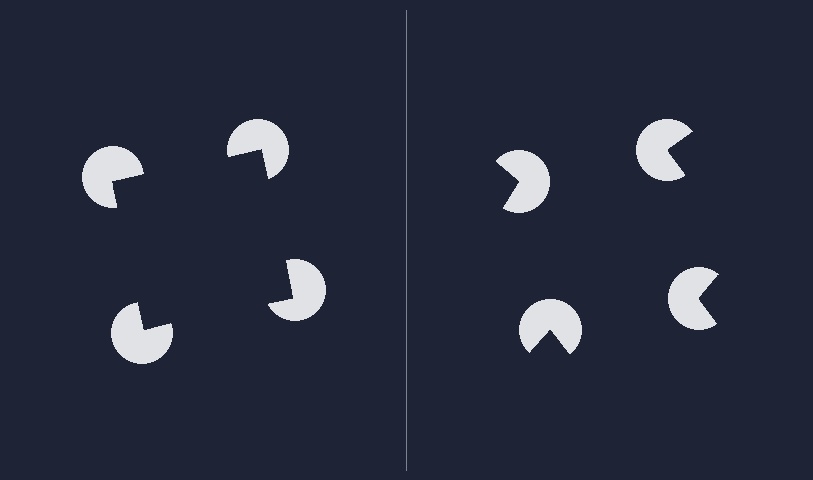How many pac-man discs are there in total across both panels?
8 — 4 on each side.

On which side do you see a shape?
An illusory square appears on the left side. On the right side the wedge cuts are rotated, so no coherent shape forms.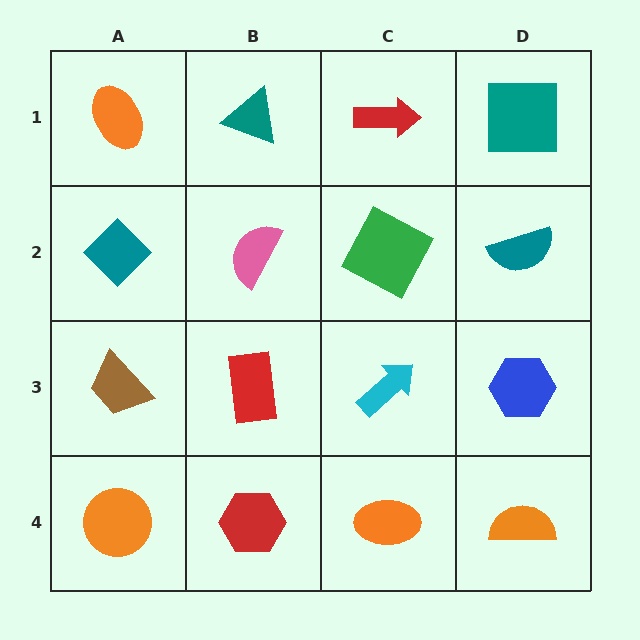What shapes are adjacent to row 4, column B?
A red rectangle (row 3, column B), an orange circle (row 4, column A), an orange ellipse (row 4, column C).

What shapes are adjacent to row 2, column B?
A teal triangle (row 1, column B), a red rectangle (row 3, column B), a teal diamond (row 2, column A), a green square (row 2, column C).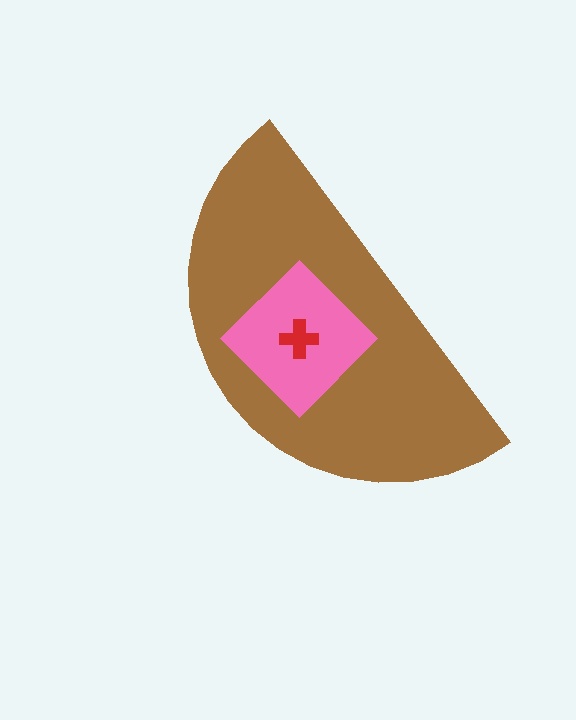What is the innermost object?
The red cross.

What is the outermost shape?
The brown semicircle.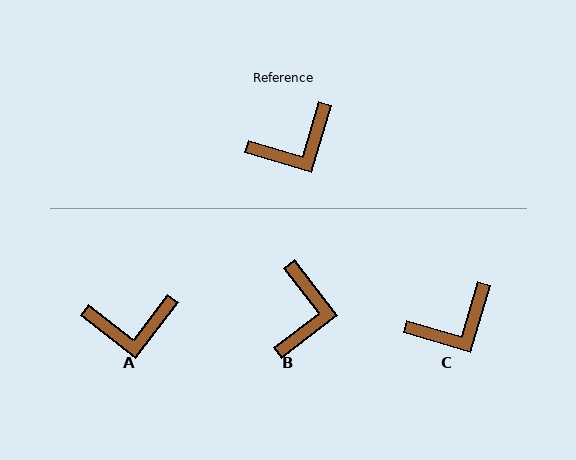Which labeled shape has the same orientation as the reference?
C.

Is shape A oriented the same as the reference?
No, it is off by about 21 degrees.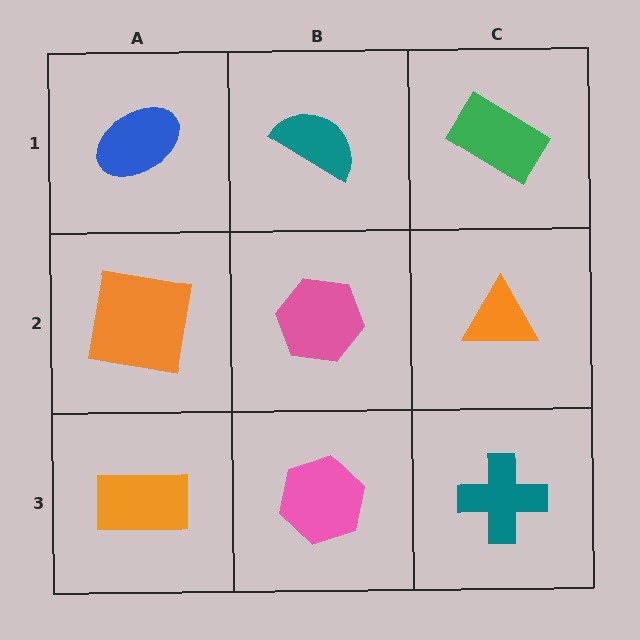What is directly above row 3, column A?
An orange square.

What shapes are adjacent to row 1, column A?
An orange square (row 2, column A), a teal semicircle (row 1, column B).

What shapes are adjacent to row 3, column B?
A pink hexagon (row 2, column B), an orange rectangle (row 3, column A), a teal cross (row 3, column C).